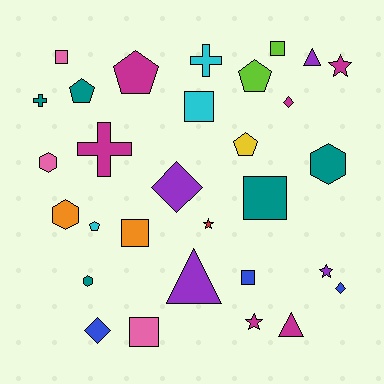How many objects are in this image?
There are 30 objects.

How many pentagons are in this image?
There are 5 pentagons.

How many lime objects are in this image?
There are 2 lime objects.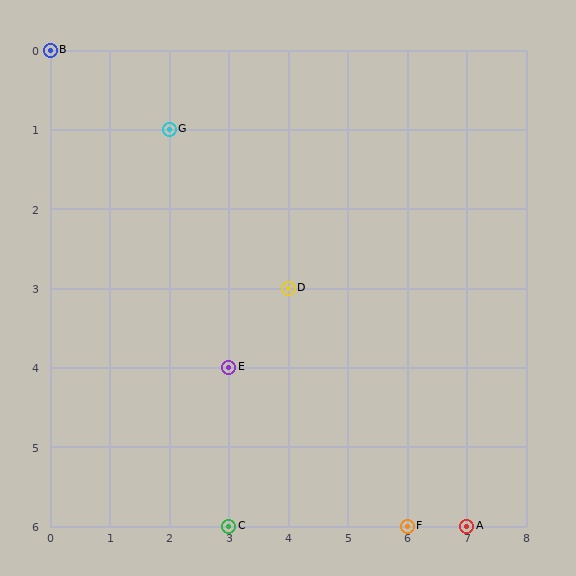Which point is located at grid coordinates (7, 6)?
Point A is at (7, 6).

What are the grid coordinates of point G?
Point G is at grid coordinates (2, 1).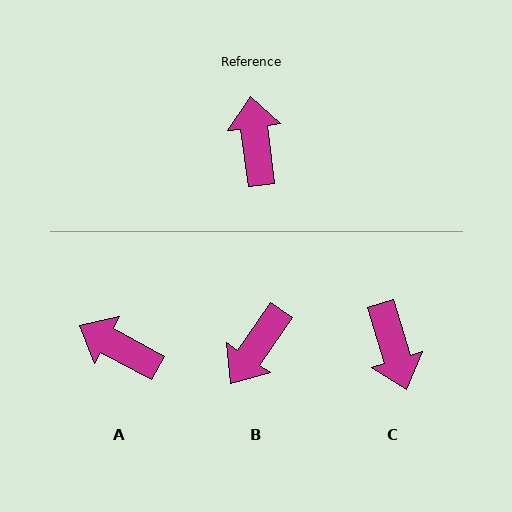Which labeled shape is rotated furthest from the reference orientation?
C, about 170 degrees away.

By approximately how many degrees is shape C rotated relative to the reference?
Approximately 170 degrees clockwise.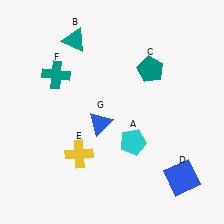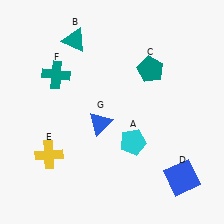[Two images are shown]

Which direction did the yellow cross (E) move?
The yellow cross (E) moved left.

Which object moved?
The yellow cross (E) moved left.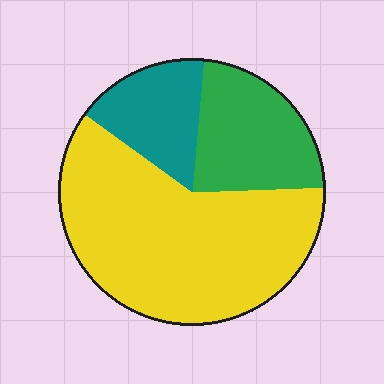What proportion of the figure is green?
Green takes up about one quarter (1/4) of the figure.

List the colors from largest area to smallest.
From largest to smallest: yellow, green, teal.